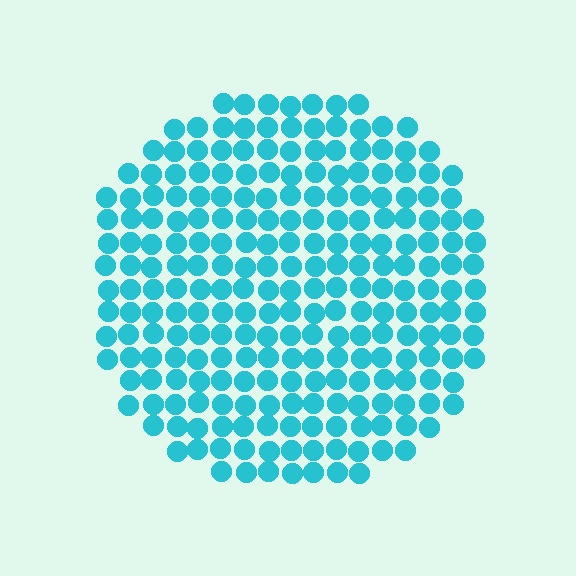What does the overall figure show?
The overall figure shows a circle.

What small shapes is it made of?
It is made of small circles.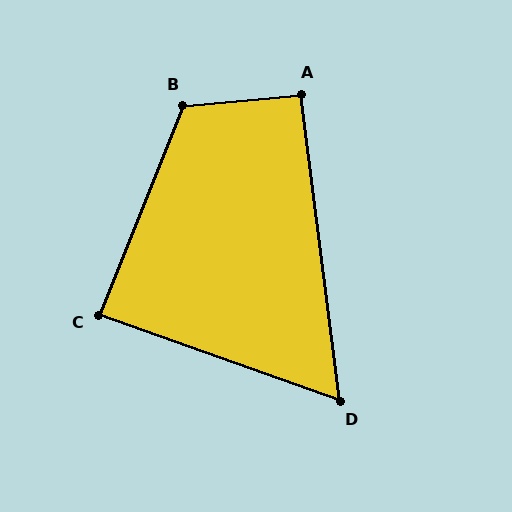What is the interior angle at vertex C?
Approximately 88 degrees (approximately right).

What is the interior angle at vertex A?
Approximately 92 degrees (approximately right).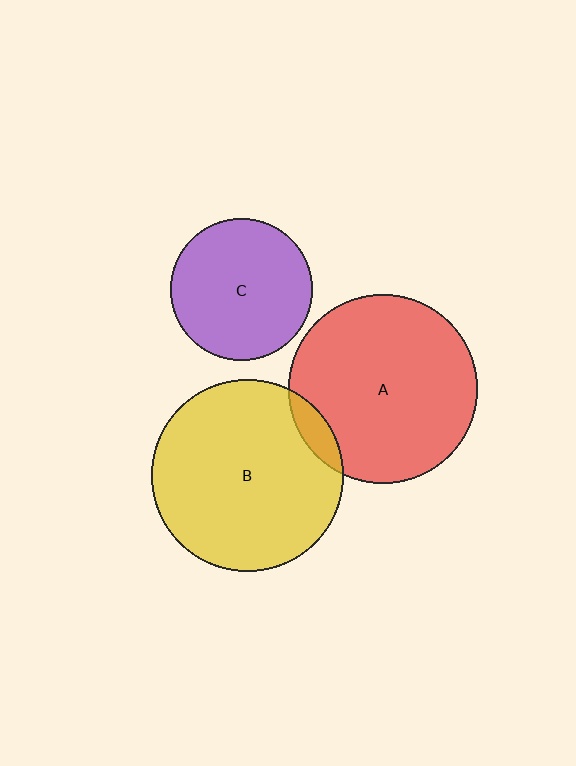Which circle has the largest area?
Circle B (yellow).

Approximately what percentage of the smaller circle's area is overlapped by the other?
Approximately 5%.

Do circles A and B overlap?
Yes.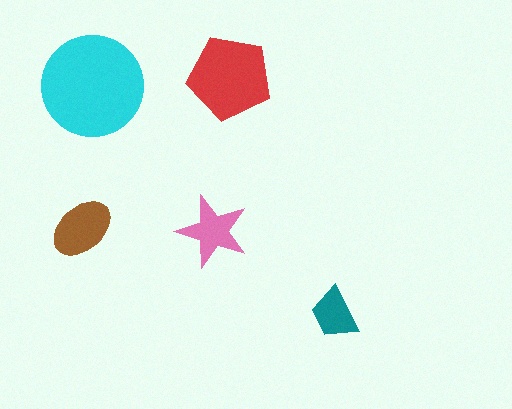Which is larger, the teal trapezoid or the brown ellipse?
The brown ellipse.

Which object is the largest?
The cyan circle.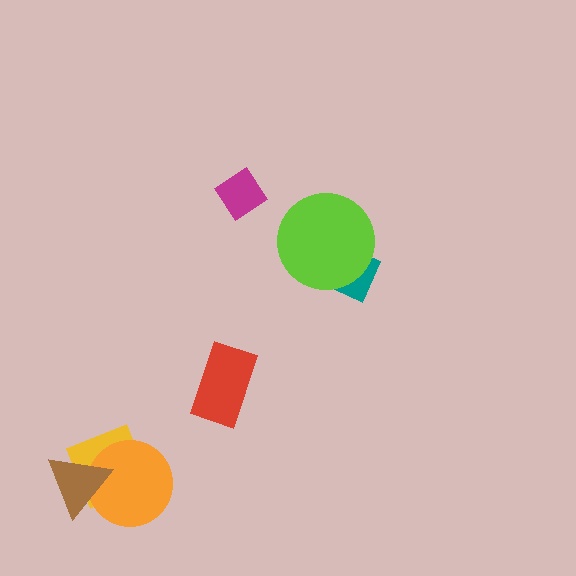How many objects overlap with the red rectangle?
0 objects overlap with the red rectangle.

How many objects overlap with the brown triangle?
2 objects overlap with the brown triangle.